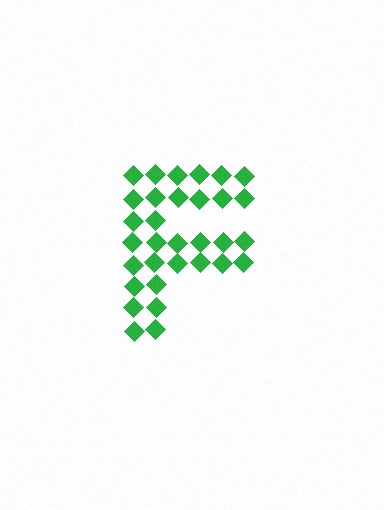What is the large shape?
The large shape is the letter F.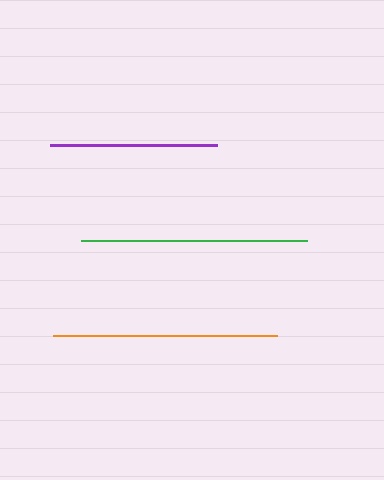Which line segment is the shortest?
The purple line is the shortest at approximately 167 pixels.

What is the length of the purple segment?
The purple segment is approximately 167 pixels long.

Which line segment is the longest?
The green line is the longest at approximately 227 pixels.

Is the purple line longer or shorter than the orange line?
The orange line is longer than the purple line.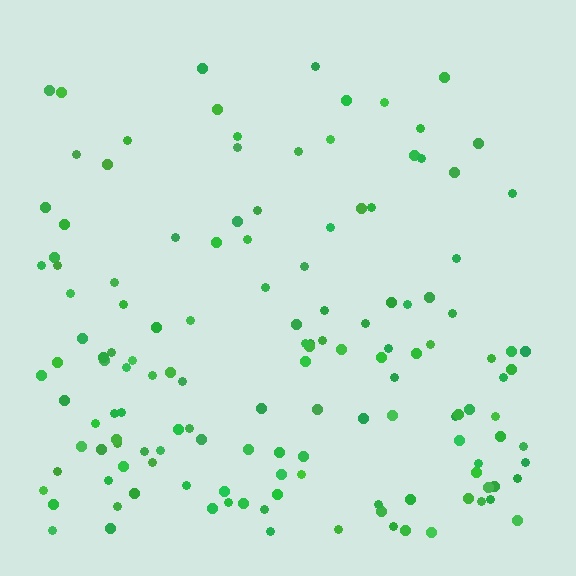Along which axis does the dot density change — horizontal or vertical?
Vertical.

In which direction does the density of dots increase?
From top to bottom, with the bottom side densest.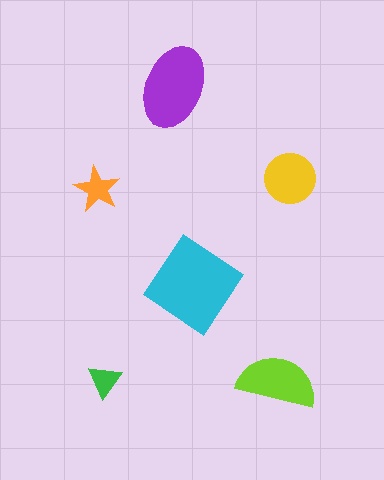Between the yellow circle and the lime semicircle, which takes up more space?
The lime semicircle.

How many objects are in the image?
There are 6 objects in the image.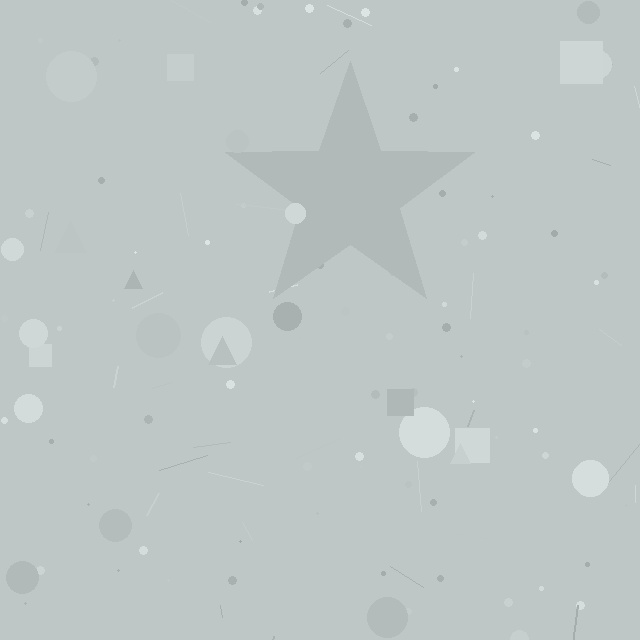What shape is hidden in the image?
A star is hidden in the image.